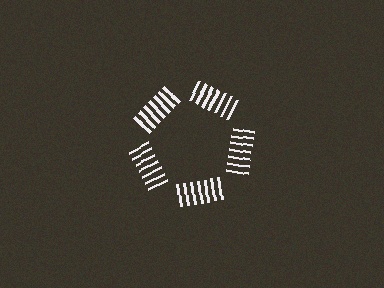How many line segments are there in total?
35 — 7 along each of the 5 edges.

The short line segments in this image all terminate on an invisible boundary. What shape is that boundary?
An illusory pentagon — the line segments terminate on its edges but no continuous stroke is drawn.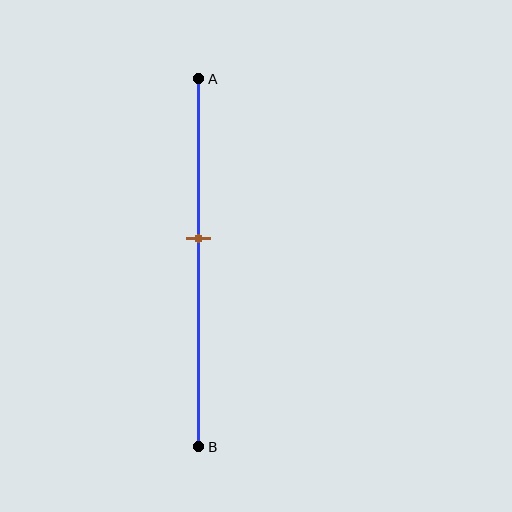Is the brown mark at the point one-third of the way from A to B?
No, the mark is at about 45% from A, not at the 33% one-third point.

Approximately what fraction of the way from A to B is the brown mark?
The brown mark is approximately 45% of the way from A to B.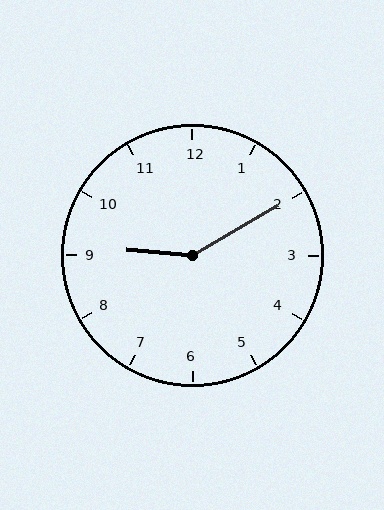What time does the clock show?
9:10.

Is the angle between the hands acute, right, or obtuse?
It is obtuse.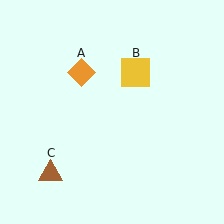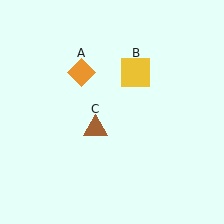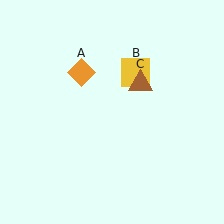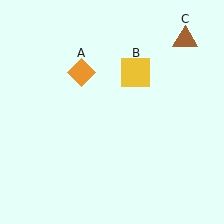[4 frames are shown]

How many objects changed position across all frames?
1 object changed position: brown triangle (object C).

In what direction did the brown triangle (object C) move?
The brown triangle (object C) moved up and to the right.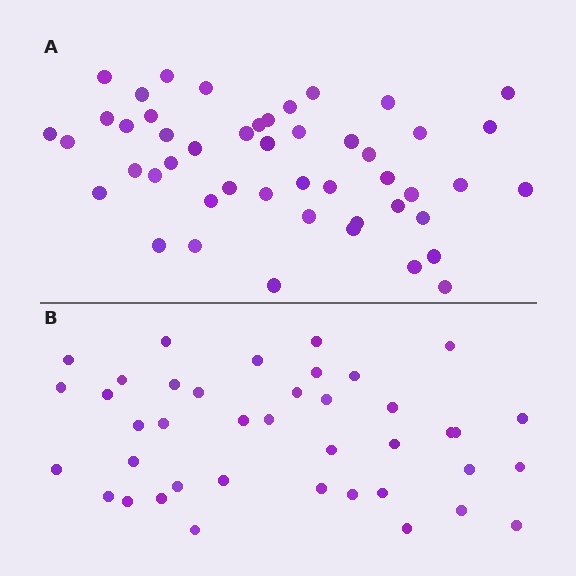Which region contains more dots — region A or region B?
Region A (the top region) has more dots.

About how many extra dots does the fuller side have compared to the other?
Region A has roughly 8 or so more dots than region B.